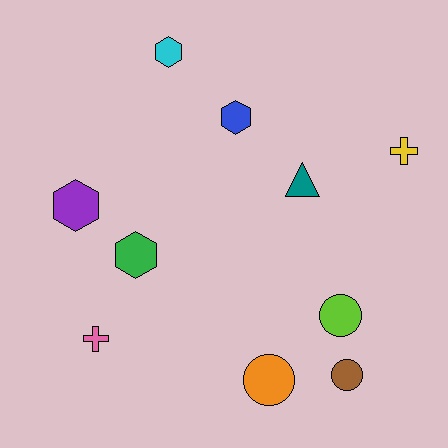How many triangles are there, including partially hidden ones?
There is 1 triangle.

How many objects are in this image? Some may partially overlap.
There are 10 objects.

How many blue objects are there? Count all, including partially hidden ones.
There is 1 blue object.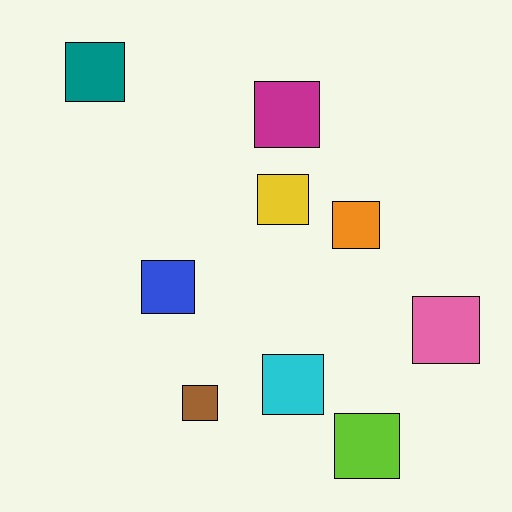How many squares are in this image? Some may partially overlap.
There are 9 squares.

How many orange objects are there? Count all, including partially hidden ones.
There is 1 orange object.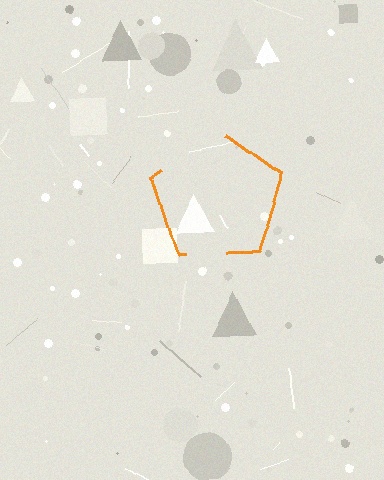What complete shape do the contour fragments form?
The contour fragments form a pentagon.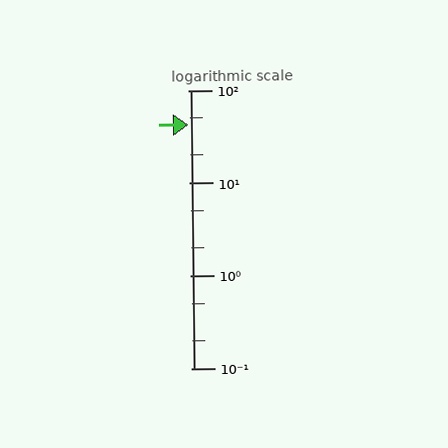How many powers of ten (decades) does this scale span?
The scale spans 3 decades, from 0.1 to 100.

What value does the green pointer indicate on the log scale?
The pointer indicates approximately 42.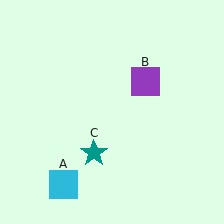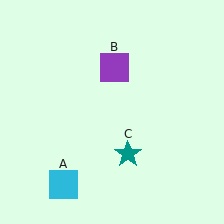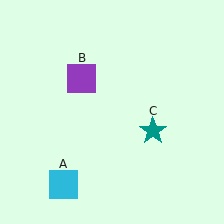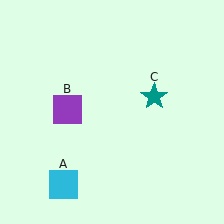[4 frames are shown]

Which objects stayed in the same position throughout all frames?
Cyan square (object A) remained stationary.